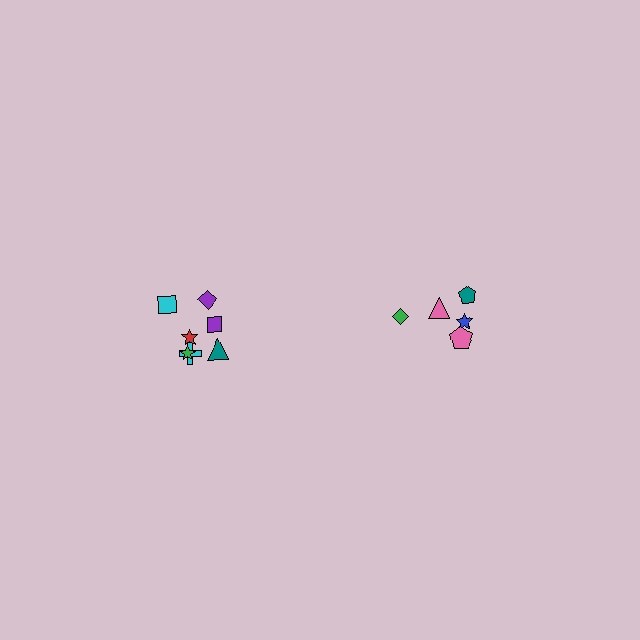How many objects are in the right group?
There are 5 objects.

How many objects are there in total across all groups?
There are 12 objects.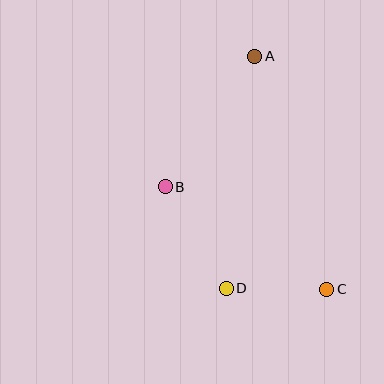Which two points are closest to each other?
Points C and D are closest to each other.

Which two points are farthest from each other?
Points A and C are farthest from each other.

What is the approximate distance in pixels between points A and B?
The distance between A and B is approximately 158 pixels.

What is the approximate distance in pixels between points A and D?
The distance between A and D is approximately 234 pixels.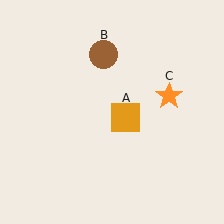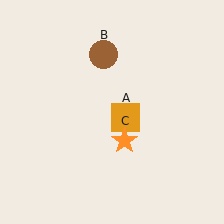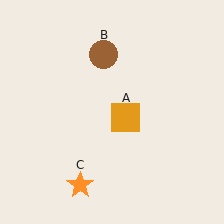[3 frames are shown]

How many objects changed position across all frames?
1 object changed position: orange star (object C).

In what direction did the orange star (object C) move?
The orange star (object C) moved down and to the left.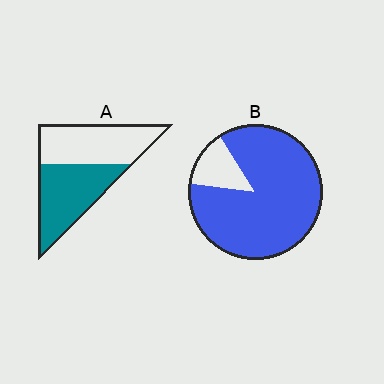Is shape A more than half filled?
Roughly half.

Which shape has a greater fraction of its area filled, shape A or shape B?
Shape B.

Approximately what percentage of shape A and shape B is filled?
A is approximately 50% and B is approximately 85%.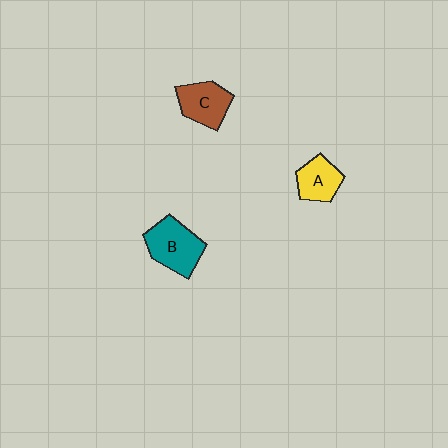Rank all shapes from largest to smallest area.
From largest to smallest: B (teal), C (brown), A (yellow).